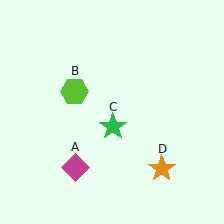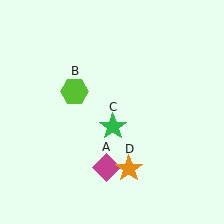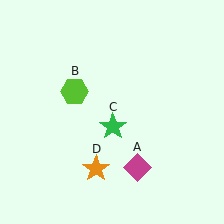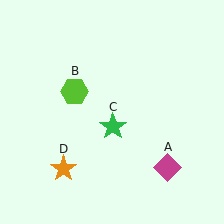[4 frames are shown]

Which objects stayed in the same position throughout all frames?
Lime hexagon (object B) and green star (object C) remained stationary.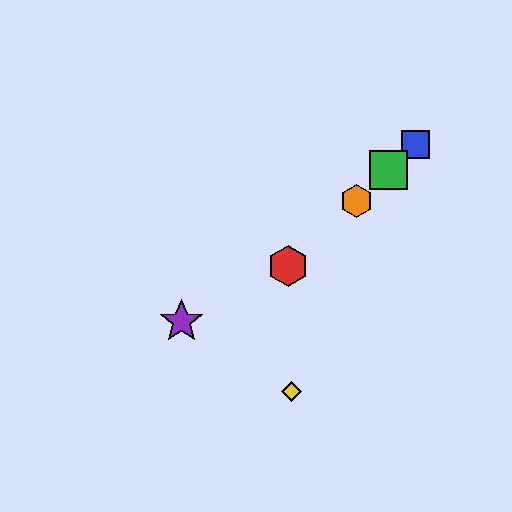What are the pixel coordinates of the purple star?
The purple star is at (182, 322).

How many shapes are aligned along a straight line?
4 shapes (the red hexagon, the blue square, the green square, the orange hexagon) are aligned along a straight line.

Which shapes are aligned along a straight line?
The red hexagon, the blue square, the green square, the orange hexagon are aligned along a straight line.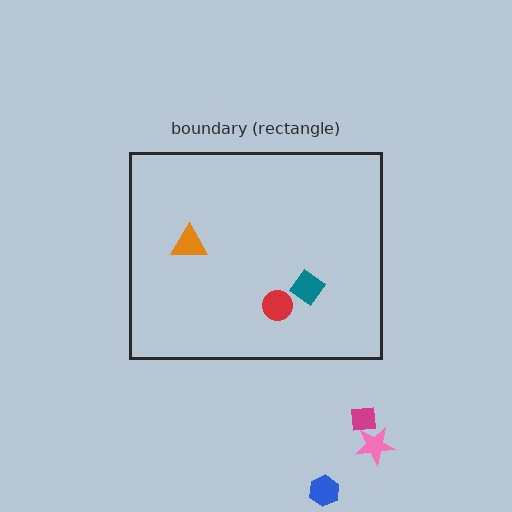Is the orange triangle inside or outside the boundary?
Inside.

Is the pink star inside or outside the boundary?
Outside.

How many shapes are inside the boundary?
3 inside, 3 outside.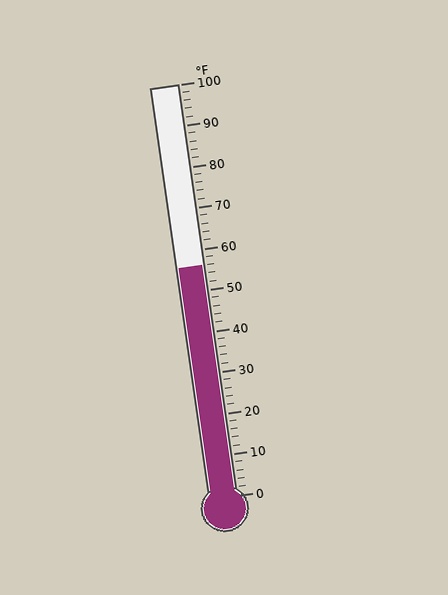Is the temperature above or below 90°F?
The temperature is below 90°F.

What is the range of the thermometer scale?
The thermometer scale ranges from 0°F to 100°F.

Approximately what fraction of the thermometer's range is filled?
The thermometer is filled to approximately 55% of its range.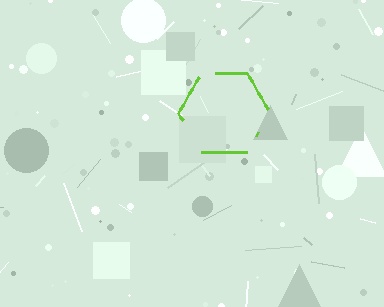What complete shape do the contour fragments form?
The contour fragments form a hexagon.